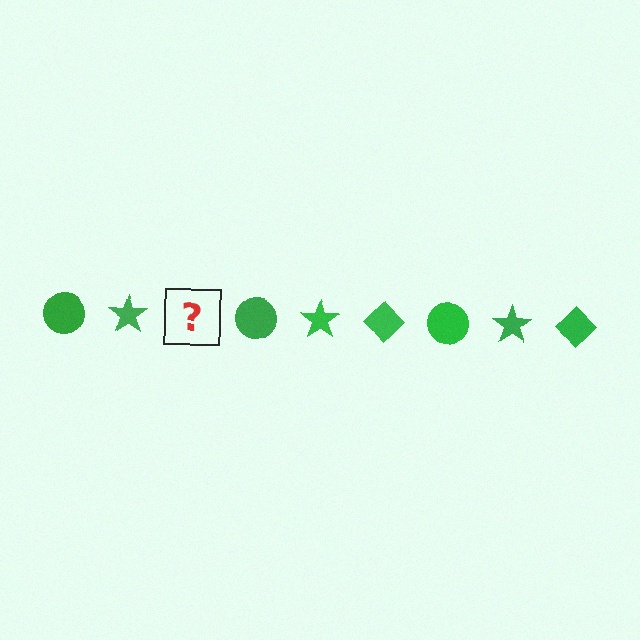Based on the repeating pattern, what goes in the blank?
The blank should be a green diamond.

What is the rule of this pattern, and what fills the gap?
The rule is that the pattern cycles through circle, star, diamond shapes in green. The gap should be filled with a green diamond.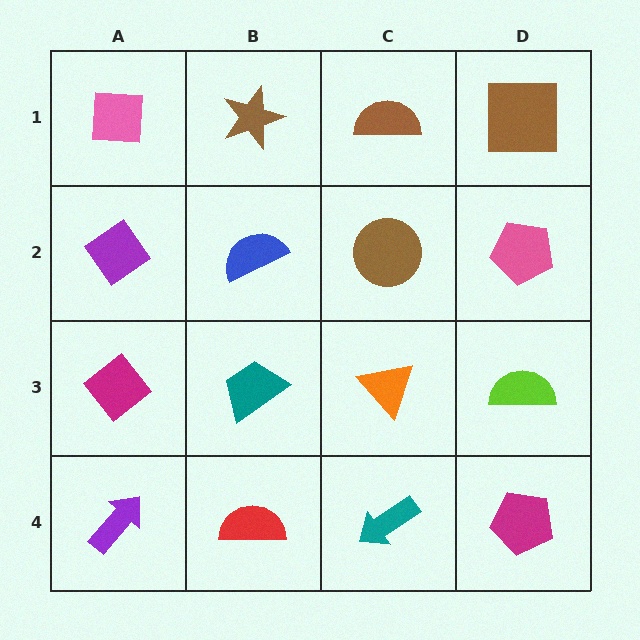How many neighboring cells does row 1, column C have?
3.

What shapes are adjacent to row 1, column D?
A pink pentagon (row 2, column D), a brown semicircle (row 1, column C).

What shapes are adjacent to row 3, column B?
A blue semicircle (row 2, column B), a red semicircle (row 4, column B), a magenta diamond (row 3, column A), an orange triangle (row 3, column C).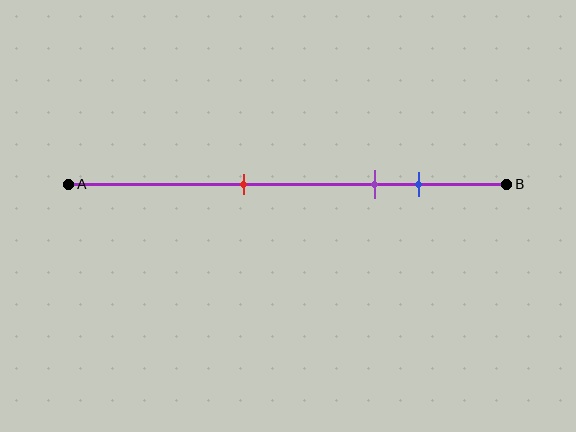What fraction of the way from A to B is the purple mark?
The purple mark is approximately 70% (0.7) of the way from A to B.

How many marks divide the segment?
There are 3 marks dividing the segment.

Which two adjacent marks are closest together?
The purple and blue marks are the closest adjacent pair.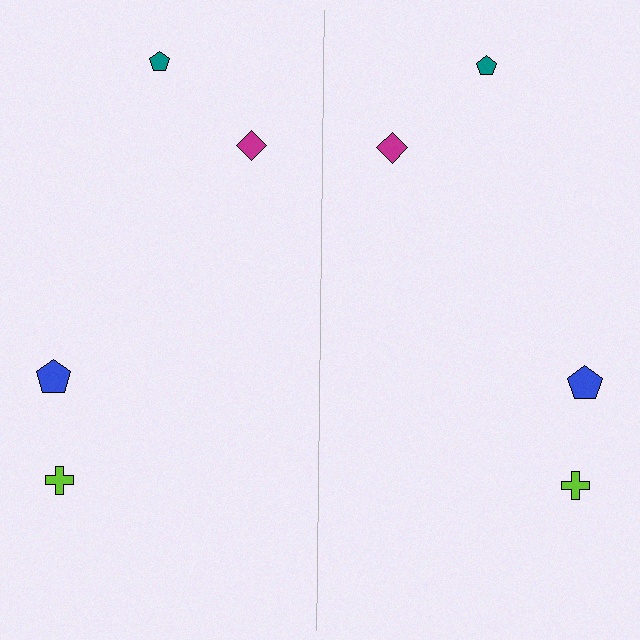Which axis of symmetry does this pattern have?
The pattern has a vertical axis of symmetry running through the center of the image.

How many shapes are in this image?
There are 8 shapes in this image.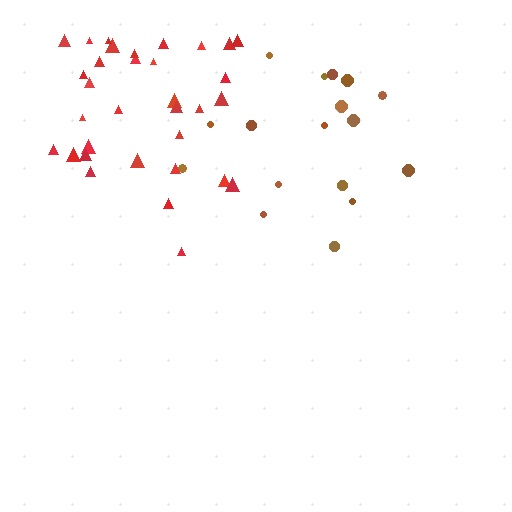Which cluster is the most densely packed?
Red.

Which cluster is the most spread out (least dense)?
Brown.